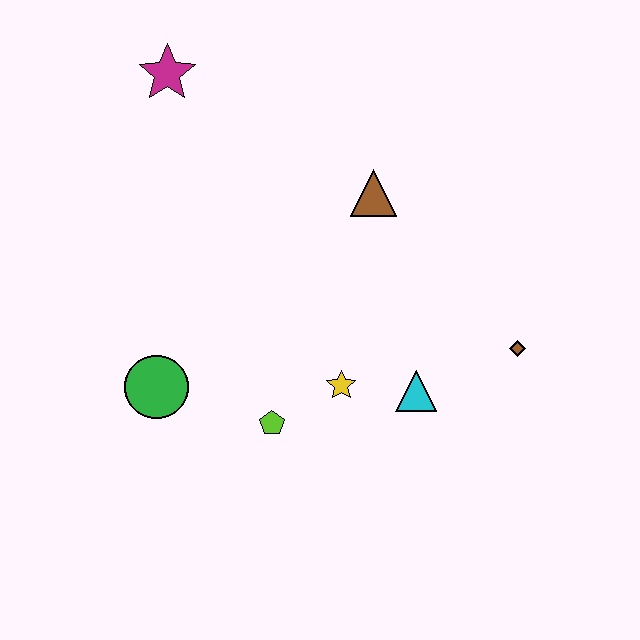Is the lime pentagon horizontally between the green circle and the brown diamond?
Yes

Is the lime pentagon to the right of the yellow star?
No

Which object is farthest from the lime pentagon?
The magenta star is farthest from the lime pentagon.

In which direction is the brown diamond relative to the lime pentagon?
The brown diamond is to the right of the lime pentagon.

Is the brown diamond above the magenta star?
No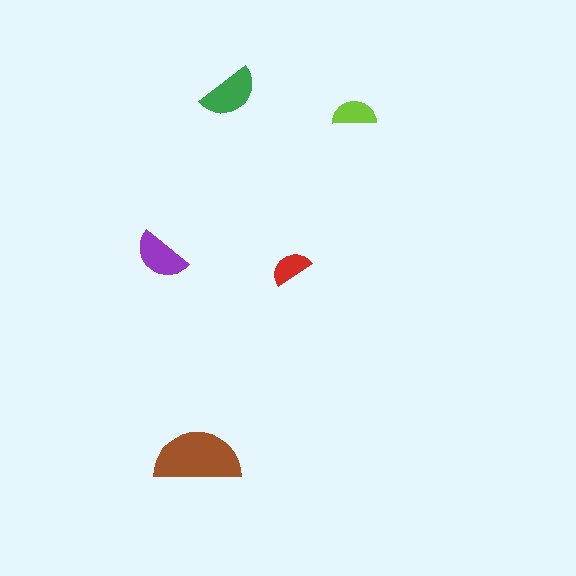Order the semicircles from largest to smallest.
the brown one, the green one, the purple one, the lime one, the red one.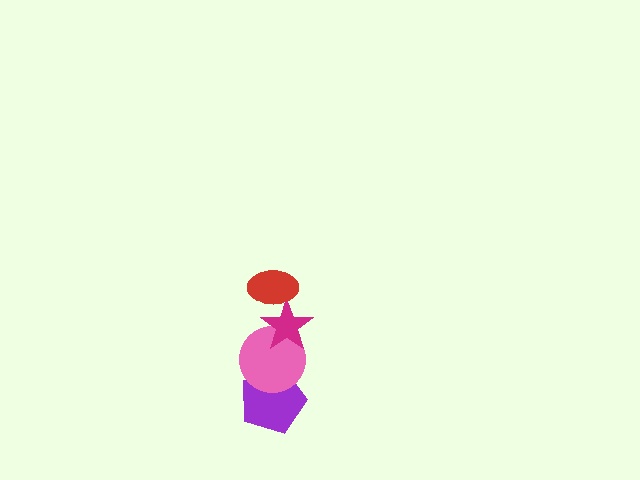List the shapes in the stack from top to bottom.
From top to bottom: the red ellipse, the magenta star, the pink circle, the purple pentagon.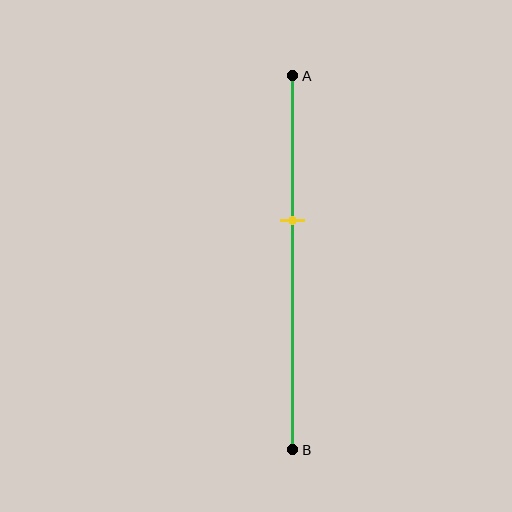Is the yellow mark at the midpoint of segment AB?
No, the mark is at about 40% from A, not at the 50% midpoint.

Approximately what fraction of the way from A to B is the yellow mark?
The yellow mark is approximately 40% of the way from A to B.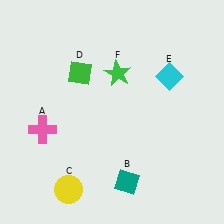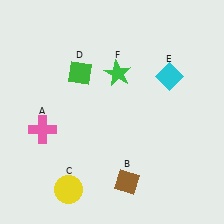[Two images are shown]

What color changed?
The diamond (B) changed from teal in Image 1 to brown in Image 2.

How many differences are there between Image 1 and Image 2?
There is 1 difference between the two images.